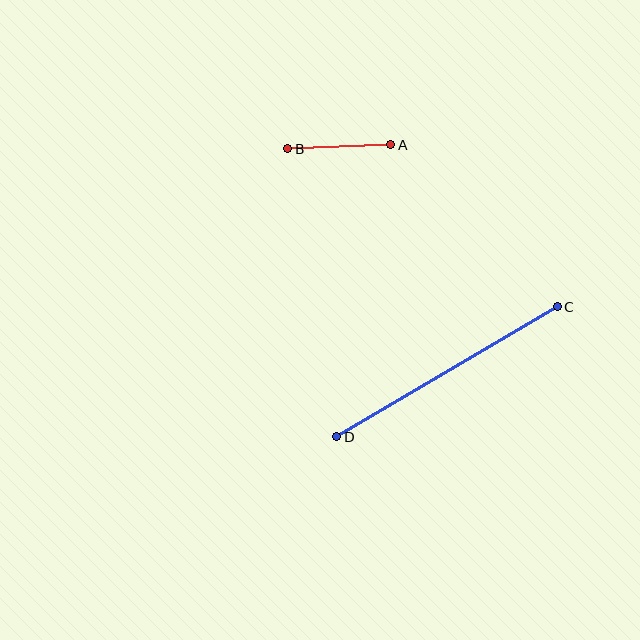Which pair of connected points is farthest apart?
Points C and D are farthest apart.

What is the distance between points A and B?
The distance is approximately 103 pixels.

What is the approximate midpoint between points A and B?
The midpoint is at approximately (339, 147) pixels.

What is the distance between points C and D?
The distance is approximately 256 pixels.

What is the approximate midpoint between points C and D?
The midpoint is at approximately (447, 372) pixels.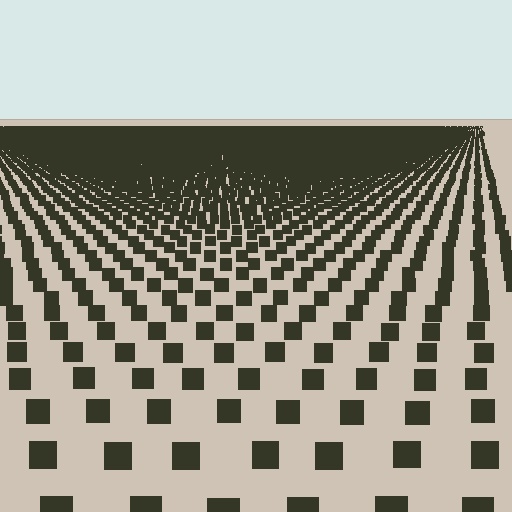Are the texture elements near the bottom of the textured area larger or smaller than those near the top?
Larger. Near the bottom, elements are closer to the viewer and appear at a bigger on-screen size.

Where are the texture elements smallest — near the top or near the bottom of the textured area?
Near the top.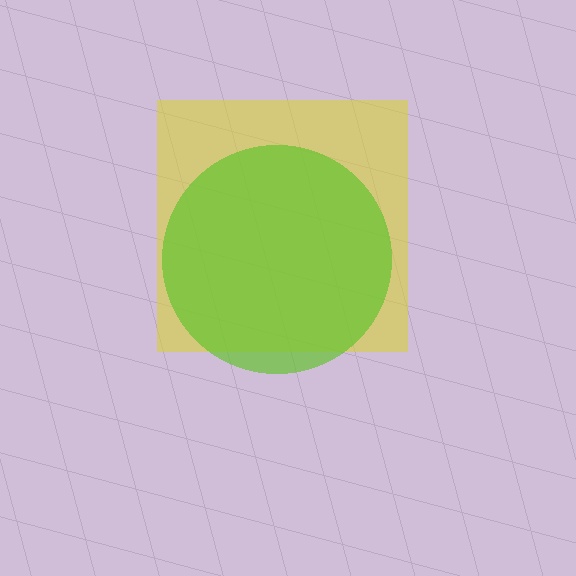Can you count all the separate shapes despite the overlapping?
Yes, there are 2 separate shapes.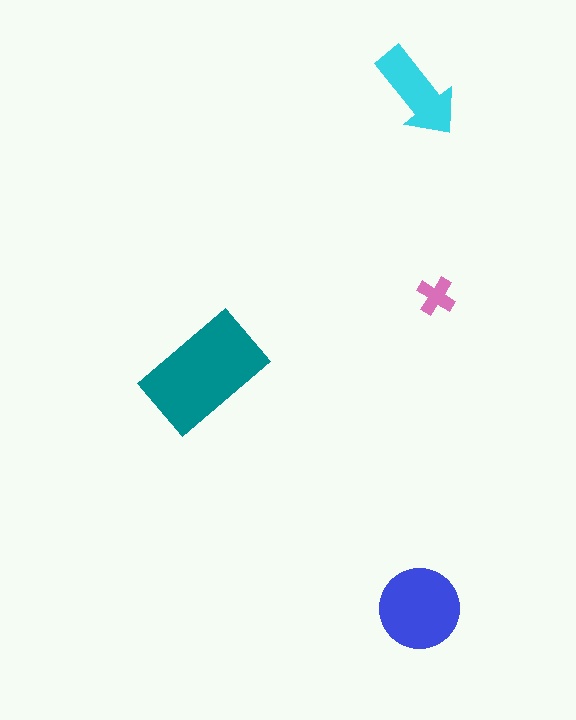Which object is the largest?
The teal rectangle.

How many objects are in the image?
There are 4 objects in the image.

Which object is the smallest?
The pink cross.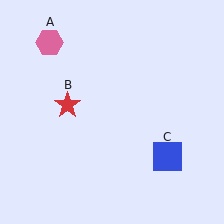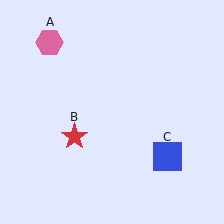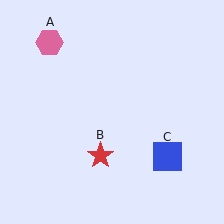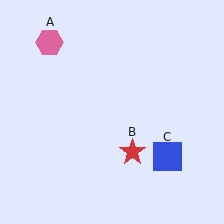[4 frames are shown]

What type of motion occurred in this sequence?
The red star (object B) rotated counterclockwise around the center of the scene.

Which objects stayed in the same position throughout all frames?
Pink hexagon (object A) and blue square (object C) remained stationary.